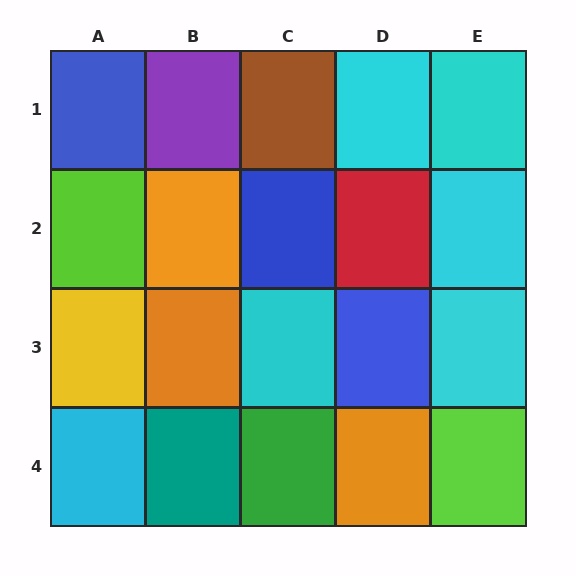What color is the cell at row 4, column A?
Cyan.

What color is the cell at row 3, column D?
Blue.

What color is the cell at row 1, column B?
Purple.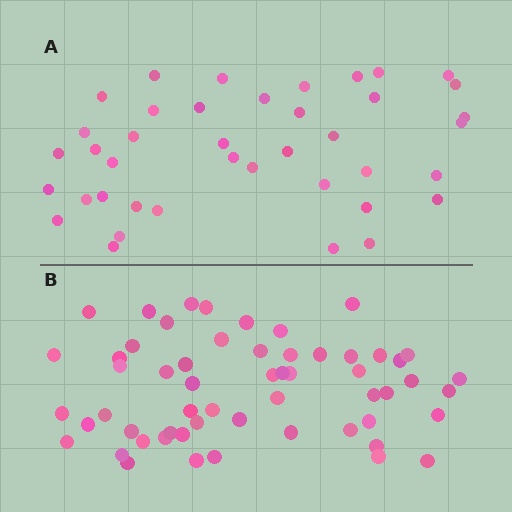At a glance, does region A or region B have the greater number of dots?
Region B (the bottom region) has more dots.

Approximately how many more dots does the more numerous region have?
Region B has approximately 15 more dots than region A.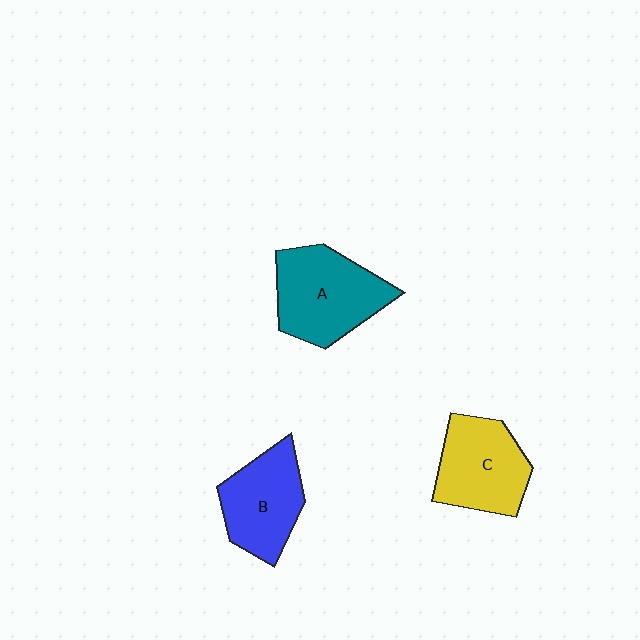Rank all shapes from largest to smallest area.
From largest to smallest: A (teal), C (yellow), B (blue).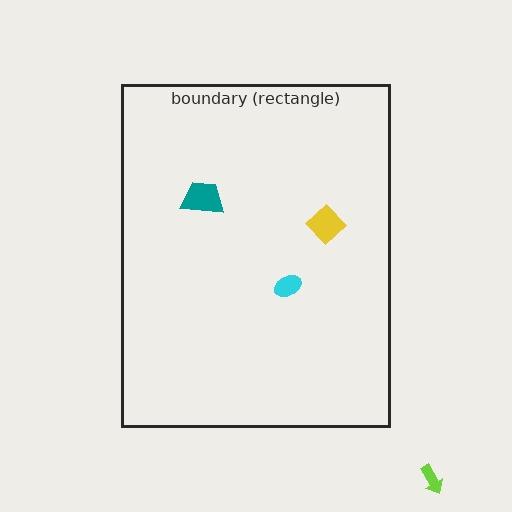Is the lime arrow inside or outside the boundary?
Outside.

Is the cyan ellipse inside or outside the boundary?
Inside.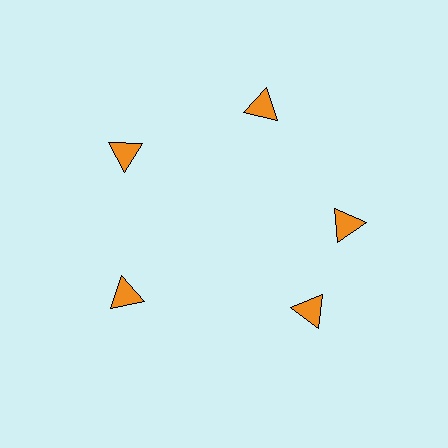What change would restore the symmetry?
The symmetry would be restored by rotating it back into even spacing with its neighbors so that all 5 triangles sit at equal angles and equal distance from the center.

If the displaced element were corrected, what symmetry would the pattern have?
It would have 5-fold rotational symmetry — the pattern would map onto itself every 72 degrees.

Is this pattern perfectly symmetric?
No. The 5 orange triangles are arranged in a ring, but one element near the 5 o'clock position is rotated out of alignment along the ring, breaking the 5-fold rotational symmetry.